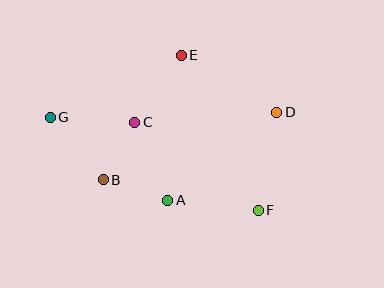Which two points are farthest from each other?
Points F and G are farthest from each other.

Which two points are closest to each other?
Points B and C are closest to each other.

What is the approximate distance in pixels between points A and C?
The distance between A and C is approximately 85 pixels.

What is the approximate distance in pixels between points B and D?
The distance between B and D is approximately 186 pixels.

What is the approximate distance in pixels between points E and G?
The distance between E and G is approximately 145 pixels.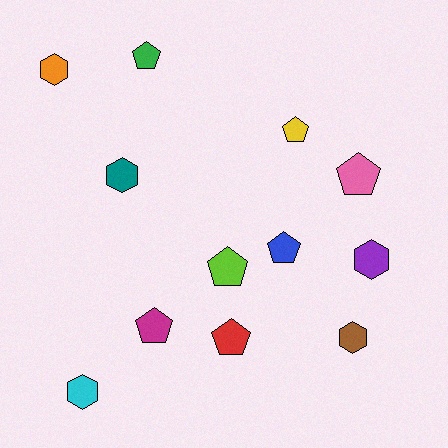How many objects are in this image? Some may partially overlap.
There are 12 objects.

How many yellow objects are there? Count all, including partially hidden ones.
There is 1 yellow object.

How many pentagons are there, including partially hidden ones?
There are 7 pentagons.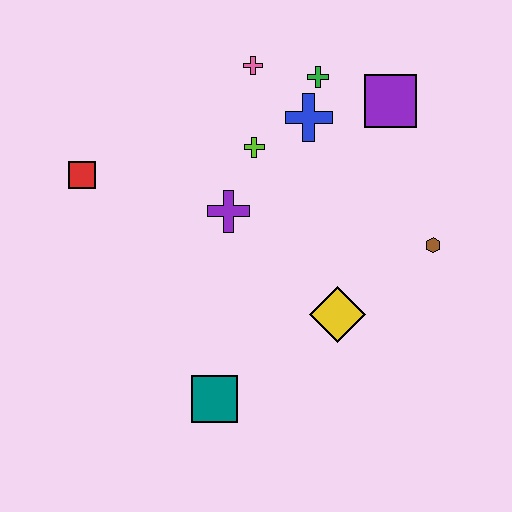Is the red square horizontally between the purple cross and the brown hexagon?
No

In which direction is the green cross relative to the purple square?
The green cross is to the left of the purple square.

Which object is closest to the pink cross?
The green cross is closest to the pink cross.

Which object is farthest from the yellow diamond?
The red square is farthest from the yellow diamond.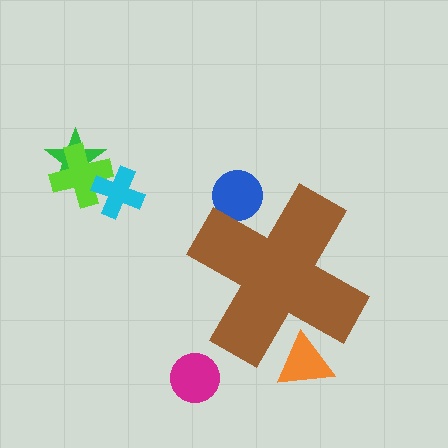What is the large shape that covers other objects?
A brown cross.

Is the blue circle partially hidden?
Yes, the blue circle is partially hidden behind the brown cross.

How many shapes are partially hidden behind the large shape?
2 shapes are partially hidden.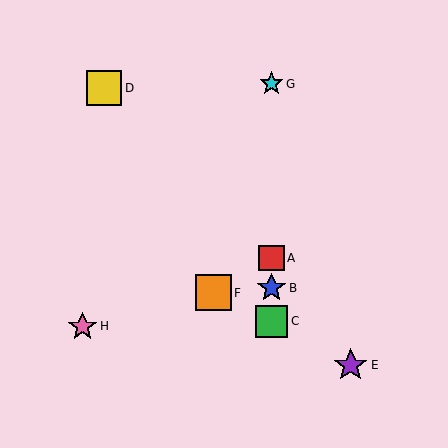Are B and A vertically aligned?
Yes, both are at x≈271.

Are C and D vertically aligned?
No, C is at x≈271 and D is at x≈104.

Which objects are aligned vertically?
Objects A, B, C, G are aligned vertically.